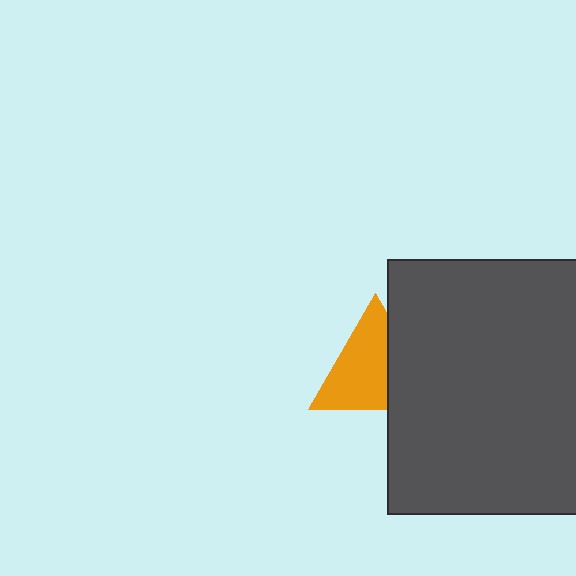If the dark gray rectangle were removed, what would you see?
You would see the complete orange triangle.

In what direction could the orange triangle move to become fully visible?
The orange triangle could move left. That would shift it out from behind the dark gray rectangle entirely.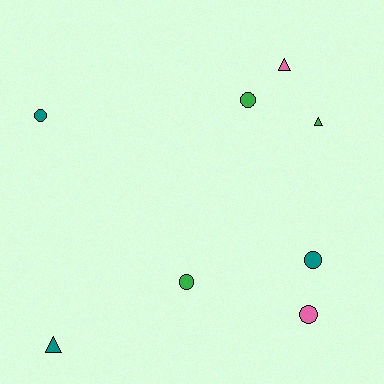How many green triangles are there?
There is 1 green triangle.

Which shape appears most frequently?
Circle, with 5 objects.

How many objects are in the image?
There are 8 objects.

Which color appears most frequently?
Teal, with 3 objects.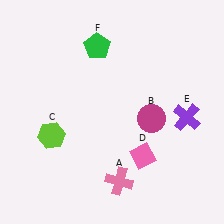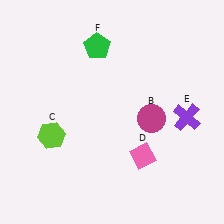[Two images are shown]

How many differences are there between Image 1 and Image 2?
There is 1 difference between the two images.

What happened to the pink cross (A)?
The pink cross (A) was removed in Image 2. It was in the bottom-right area of Image 1.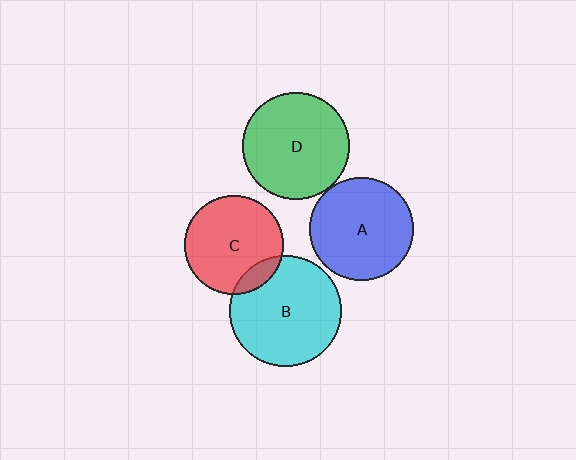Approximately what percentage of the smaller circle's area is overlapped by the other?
Approximately 10%.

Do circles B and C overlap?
Yes.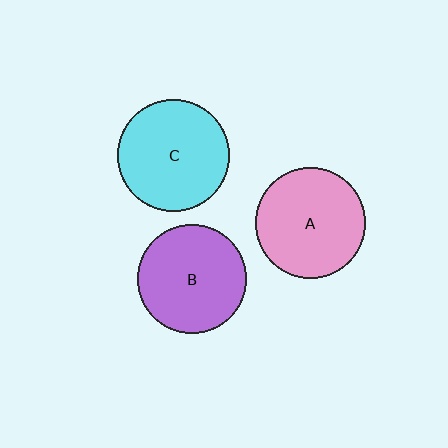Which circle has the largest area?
Circle C (cyan).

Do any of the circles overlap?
No, none of the circles overlap.